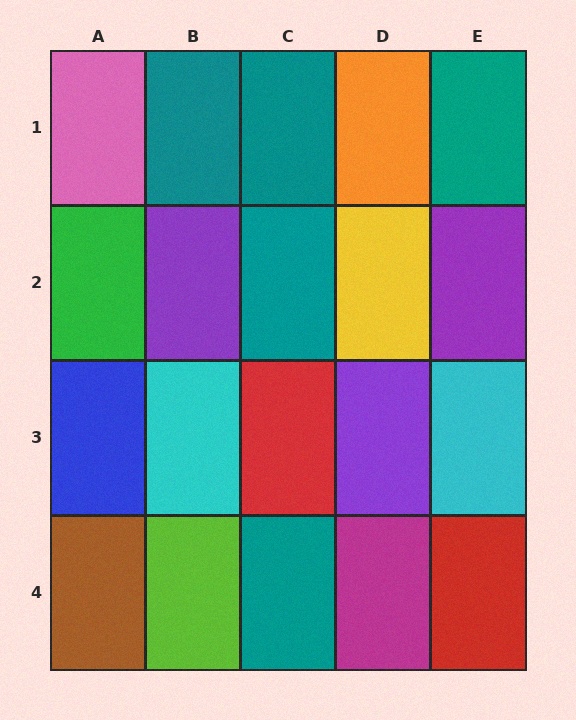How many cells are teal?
5 cells are teal.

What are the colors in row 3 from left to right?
Blue, cyan, red, purple, cyan.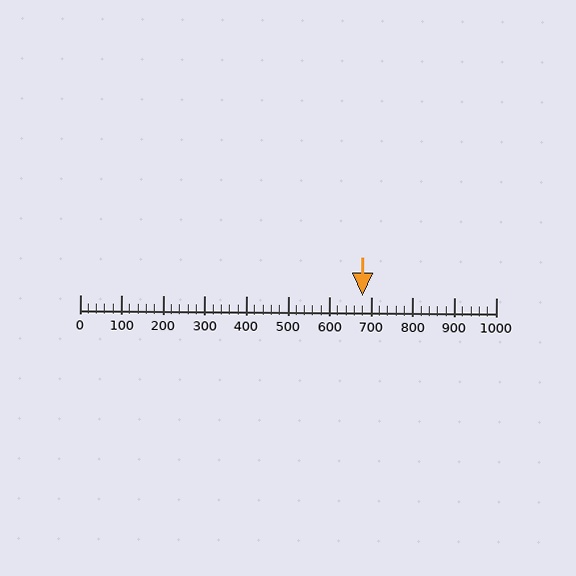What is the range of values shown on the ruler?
The ruler shows values from 0 to 1000.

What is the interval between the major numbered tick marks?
The major tick marks are spaced 100 units apart.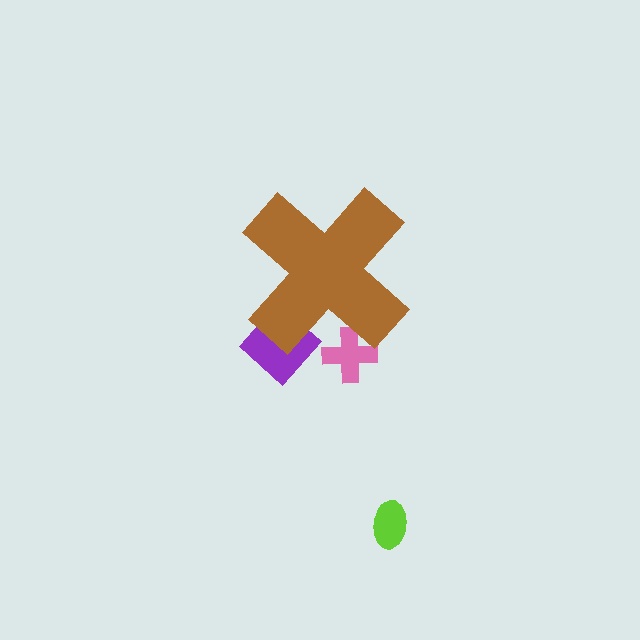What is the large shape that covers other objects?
A brown cross.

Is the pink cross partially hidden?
Yes, the pink cross is partially hidden behind the brown cross.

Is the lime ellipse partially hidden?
No, the lime ellipse is fully visible.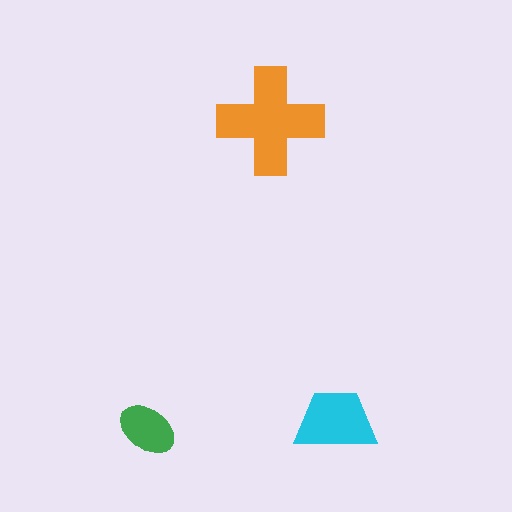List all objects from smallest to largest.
The green ellipse, the cyan trapezoid, the orange cross.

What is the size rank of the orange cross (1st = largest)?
1st.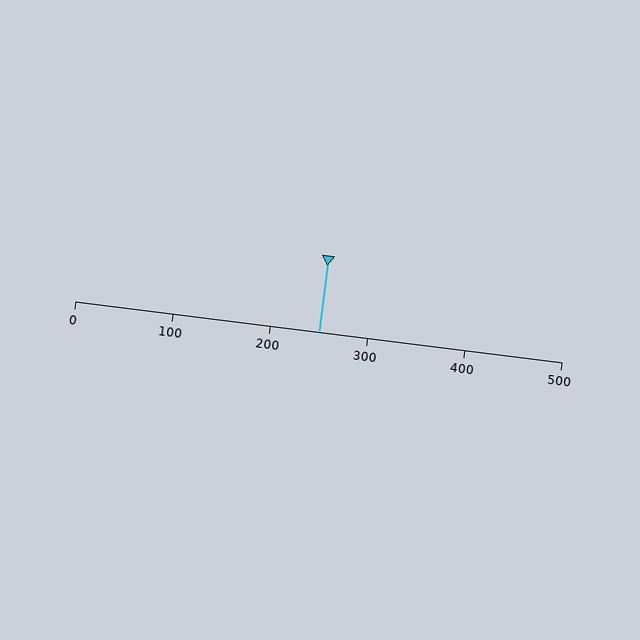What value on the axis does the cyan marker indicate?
The marker indicates approximately 250.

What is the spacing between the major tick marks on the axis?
The major ticks are spaced 100 apart.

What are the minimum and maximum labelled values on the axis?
The axis runs from 0 to 500.